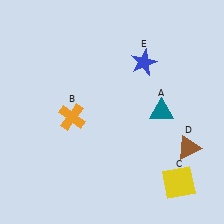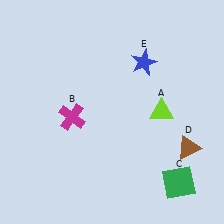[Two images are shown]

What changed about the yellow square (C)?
In Image 1, C is yellow. In Image 2, it changed to green.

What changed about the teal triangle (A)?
In Image 1, A is teal. In Image 2, it changed to lime.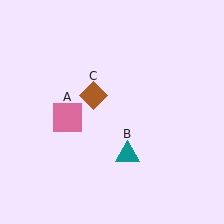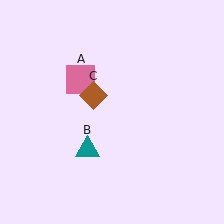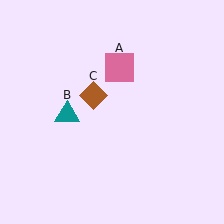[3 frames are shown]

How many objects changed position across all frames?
2 objects changed position: pink square (object A), teal triangle (object B).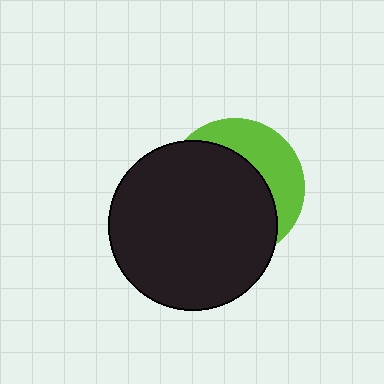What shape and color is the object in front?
The object in front is a black circle.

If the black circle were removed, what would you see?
You would see the complete lime circle.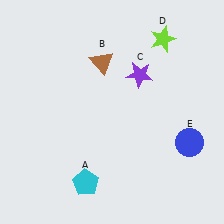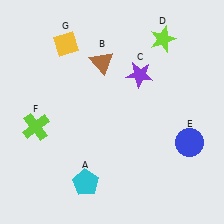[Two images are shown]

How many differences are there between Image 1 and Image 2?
There are 2 differences between the two images.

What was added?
A lime cross (F), a yellow diamond (G) were added in Image 2.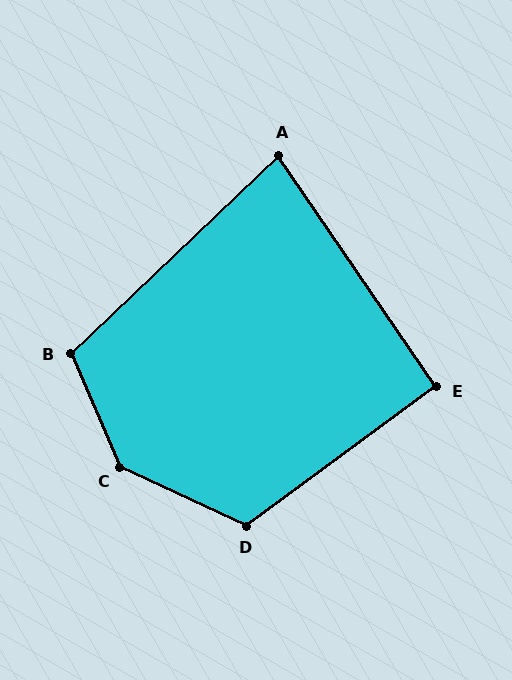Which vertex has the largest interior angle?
C, at approximately 139 degrees.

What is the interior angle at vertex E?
Approximately 92 degrees (approximately right).